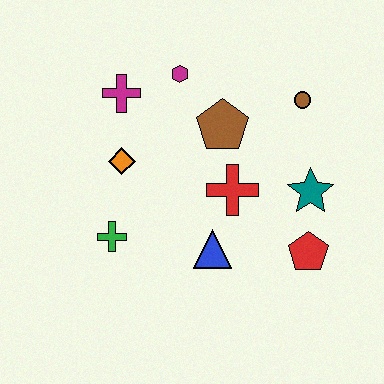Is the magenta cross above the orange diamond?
Yes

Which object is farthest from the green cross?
The brown circle is farthest from the green cross.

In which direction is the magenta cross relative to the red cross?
The magenta cross is to the left of the red cross.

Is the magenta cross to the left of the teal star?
Yes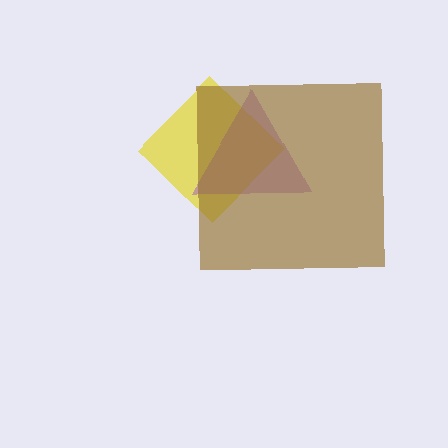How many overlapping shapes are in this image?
There are 3 overlapping shapes in the image.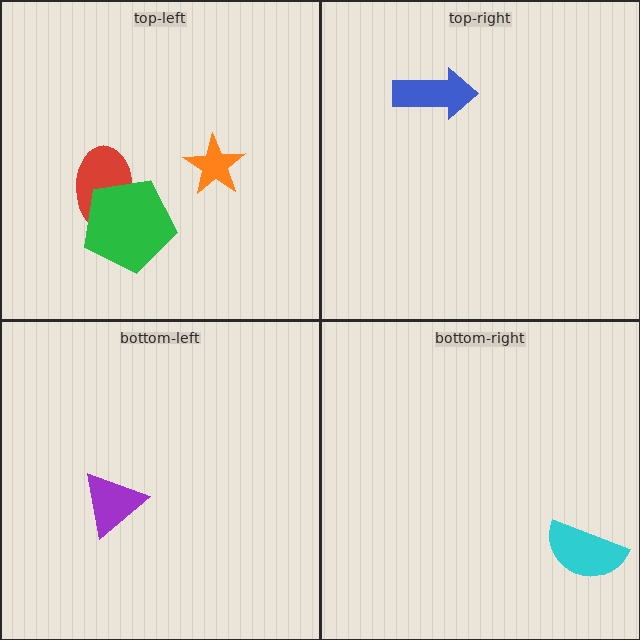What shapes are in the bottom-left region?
The purple triangle.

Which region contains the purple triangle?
The bottom-left region.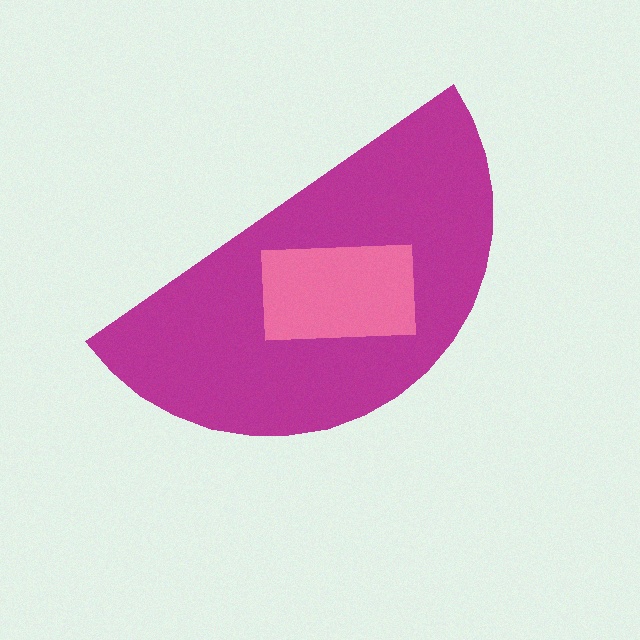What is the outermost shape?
The magenta semicircle.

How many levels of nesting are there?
2.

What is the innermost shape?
The pink rectangle.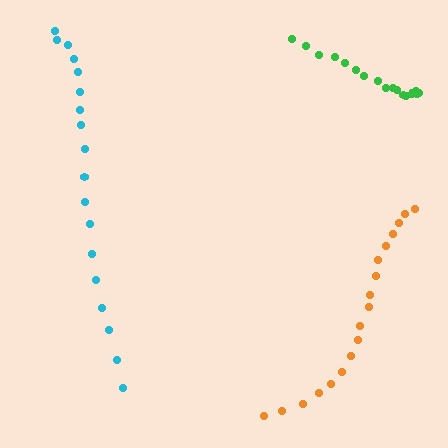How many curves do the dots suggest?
There are 3 distinct paths.